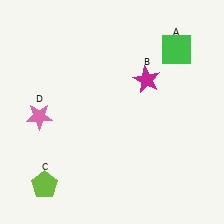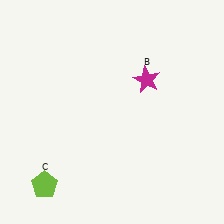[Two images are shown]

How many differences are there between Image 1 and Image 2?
There are 2 differences between the two images.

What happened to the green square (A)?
The green square (A) was removed in Image 2. It was in the top-right area of Image 1.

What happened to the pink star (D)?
The pink star (D) was removed in Image 2. It was in the bottom-left area of Image 1.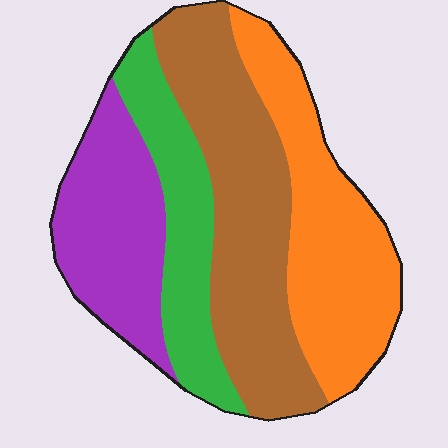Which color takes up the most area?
Brown, at roughly 35%.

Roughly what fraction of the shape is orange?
Orange takes up between a sixth and a third of the shape.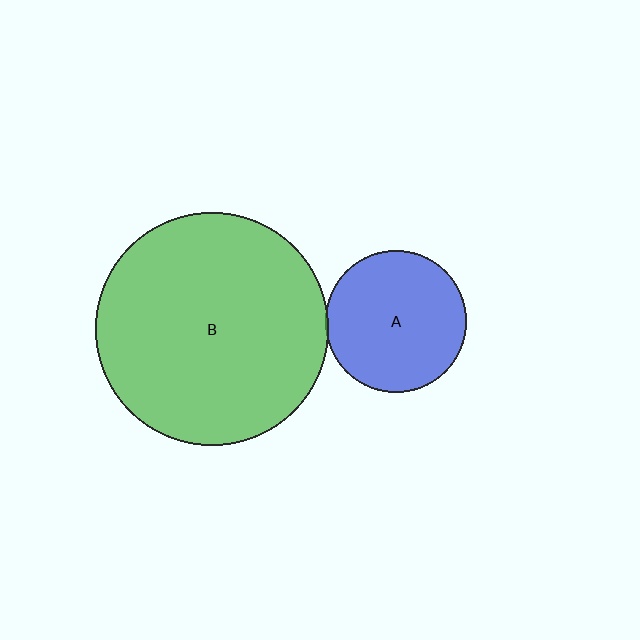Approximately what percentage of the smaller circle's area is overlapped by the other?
Approximately 5%.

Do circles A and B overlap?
Yes.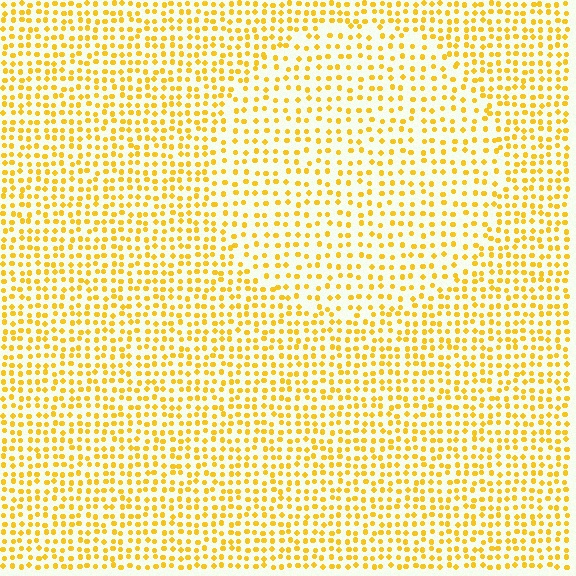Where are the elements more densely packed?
The elements are more densely packed outside the circle boundary.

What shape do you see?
I see a circle.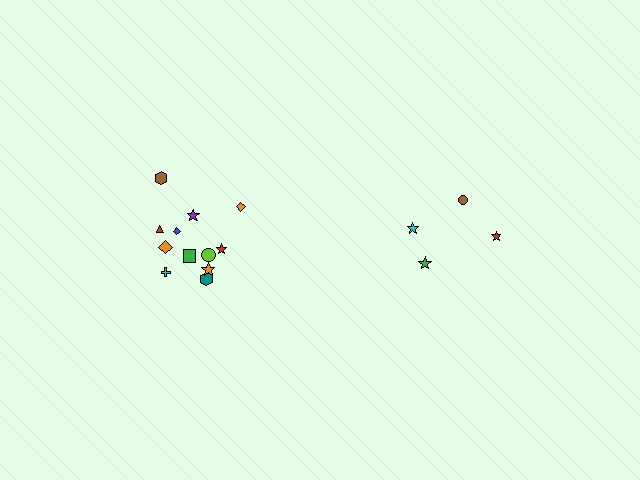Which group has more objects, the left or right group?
The left group.